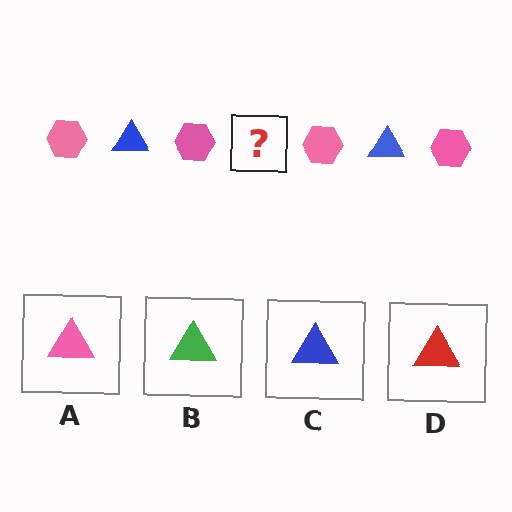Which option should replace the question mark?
Option C.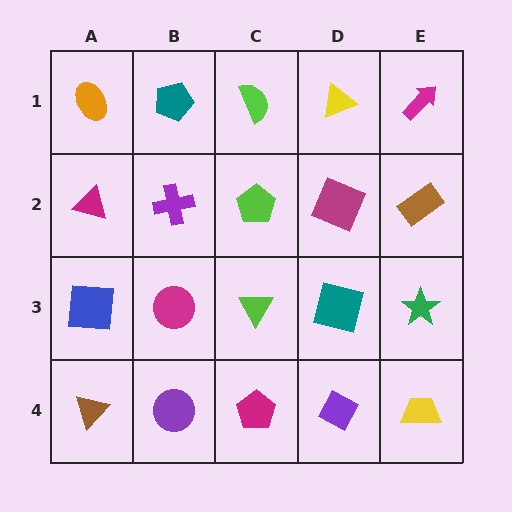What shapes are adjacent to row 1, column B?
A purple cross (row 2, column B), an orange ellipse (row 1, column A), a lime semicircle (row 1, column C).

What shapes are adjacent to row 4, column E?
A green star (row 3, column E), a purple diamond (row 4, column D).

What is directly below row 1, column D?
A magenta square.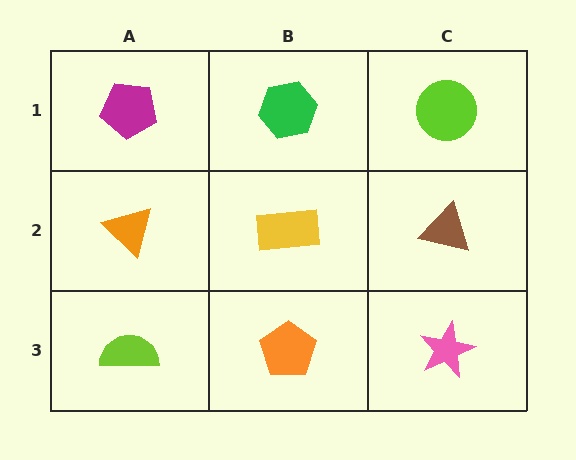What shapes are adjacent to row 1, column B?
A yellow rectangle (row 2, column B), a magenta pentagon (row 1, column A), a lime circle (row 1, column C).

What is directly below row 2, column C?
A pink star.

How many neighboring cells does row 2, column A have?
3.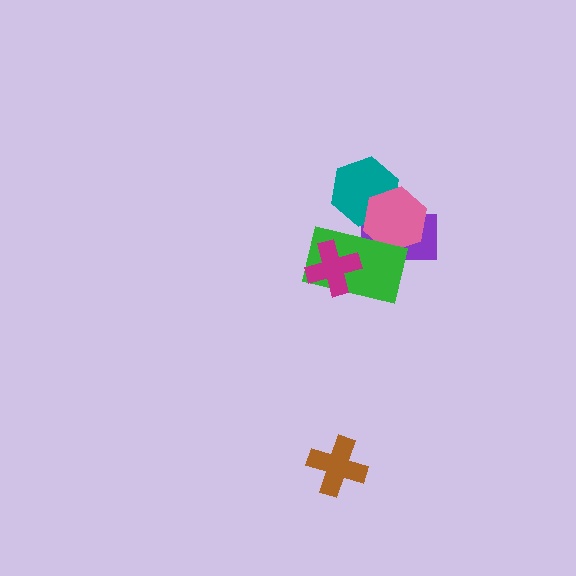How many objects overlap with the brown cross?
0 objects overlap with the brown cross.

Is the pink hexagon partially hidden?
Yes, it is partially covered by another shape.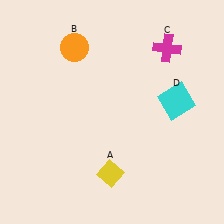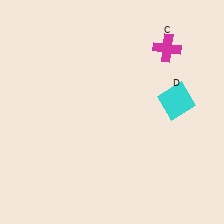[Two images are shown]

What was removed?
The orange circle (B), the yellow diamond (A) were removed in Image 2.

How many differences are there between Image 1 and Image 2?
There are 2 differences between the two images.